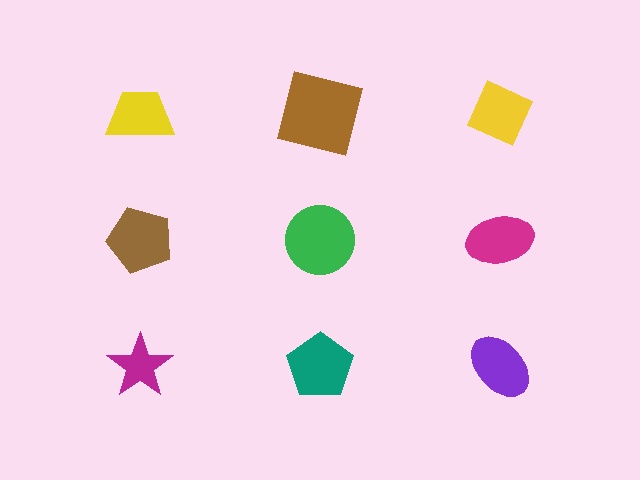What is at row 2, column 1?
A brown pentagon.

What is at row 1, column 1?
A yellow trapezoid.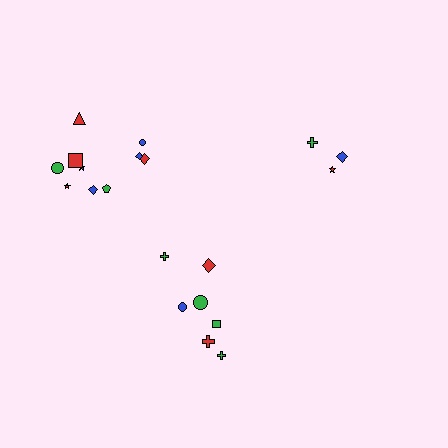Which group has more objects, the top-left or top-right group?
The top-left group.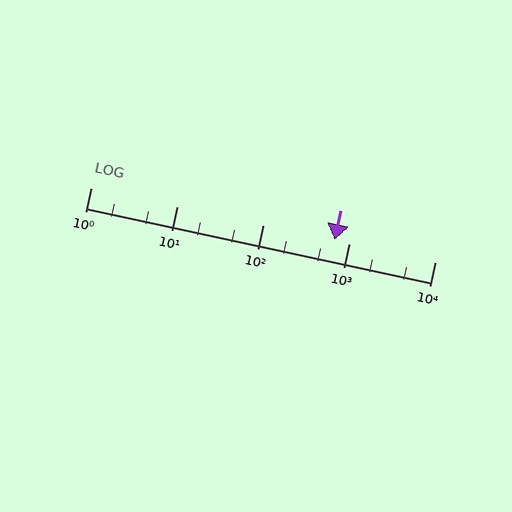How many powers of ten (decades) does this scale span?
The scale spans 4 decades, from 1 to 10000.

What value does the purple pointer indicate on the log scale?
The pointer indicates approximately 680.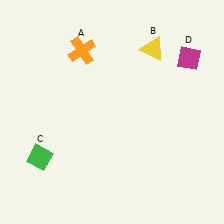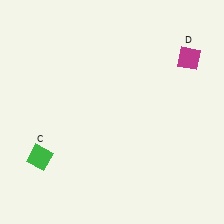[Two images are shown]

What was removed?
The orange cross (A), the yellow triangle (B) were removed in Image 2.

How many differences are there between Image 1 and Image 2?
There are 2 differences between the two images.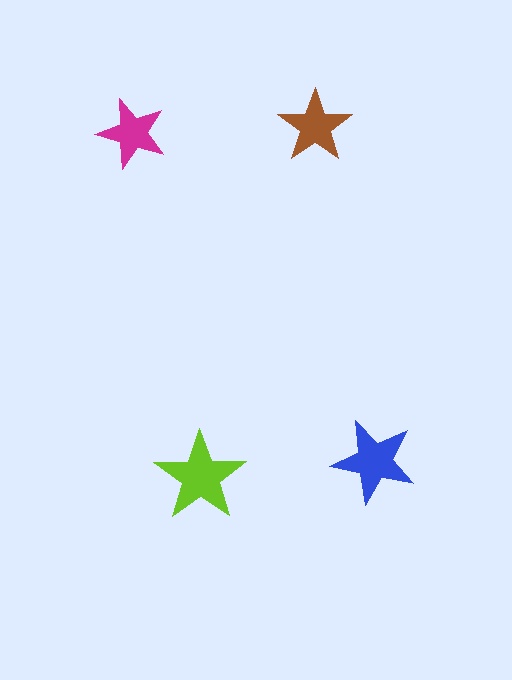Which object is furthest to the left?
The magenta star is leftmost.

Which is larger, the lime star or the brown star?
The lime one.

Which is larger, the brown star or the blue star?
The blue one.